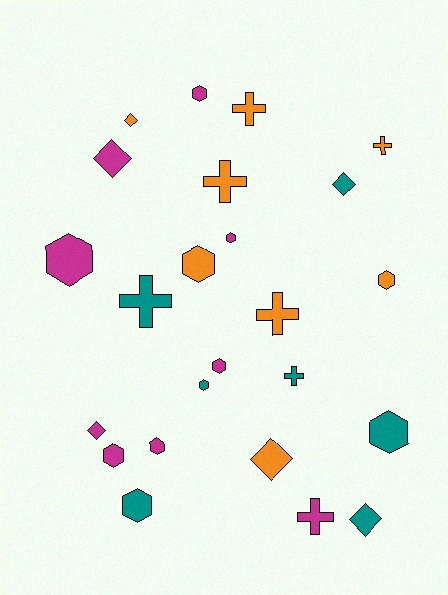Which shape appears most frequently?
Hexagon, with 11 objects.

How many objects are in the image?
There are 24 objects.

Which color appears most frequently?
Magenta, with 9 objects.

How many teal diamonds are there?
There are 2 teal diamonds.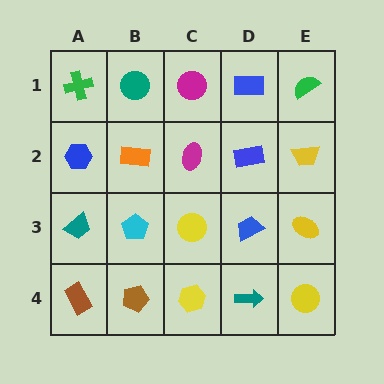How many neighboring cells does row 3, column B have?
4.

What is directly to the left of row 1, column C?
A teal circle.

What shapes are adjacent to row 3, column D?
A blue rectangle (row 2, column D), a teal arrow (row 4, column D), a yellow circle (row 3, column C), a yellow ellipse (row 3, column E).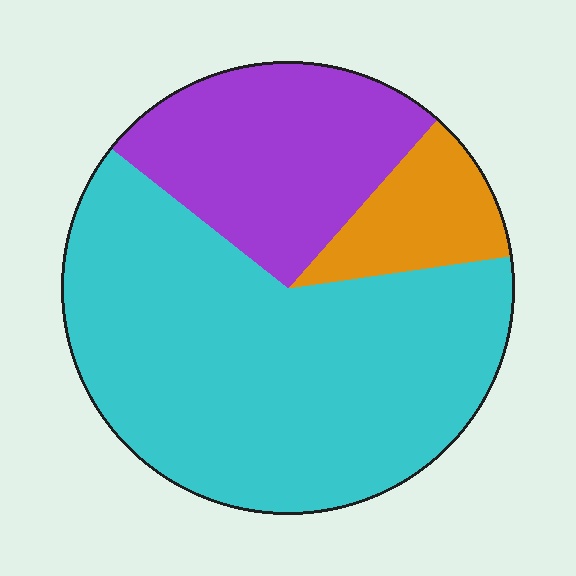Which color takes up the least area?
Orange, at roughly 10%.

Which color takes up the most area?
Cyan, at roughly 65%.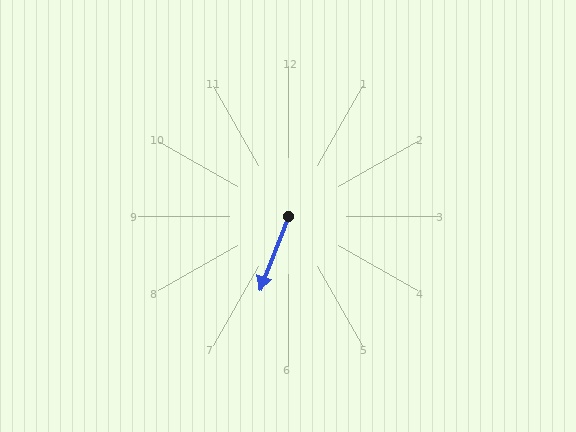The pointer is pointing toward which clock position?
Roughly 7 o'clock.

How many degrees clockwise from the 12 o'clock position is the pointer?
Approximately 201 degrees.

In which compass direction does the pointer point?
South.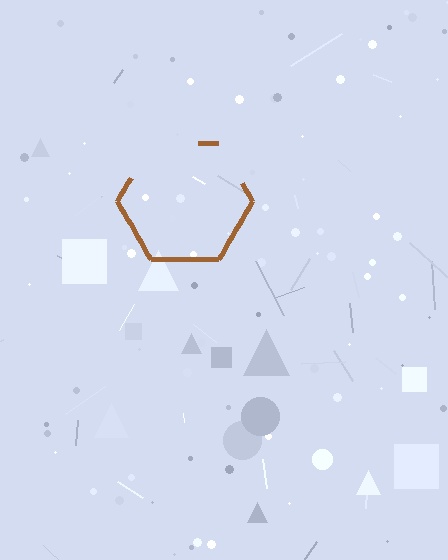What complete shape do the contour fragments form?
The contour fragments form a hexagon.